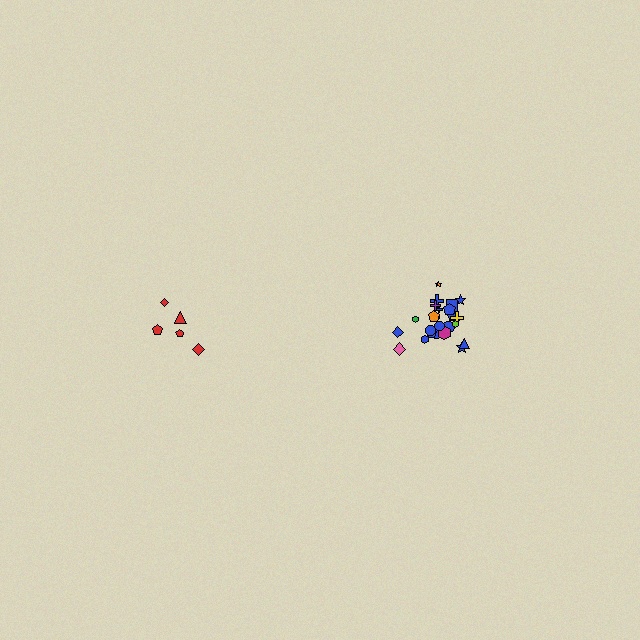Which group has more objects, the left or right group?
The right group.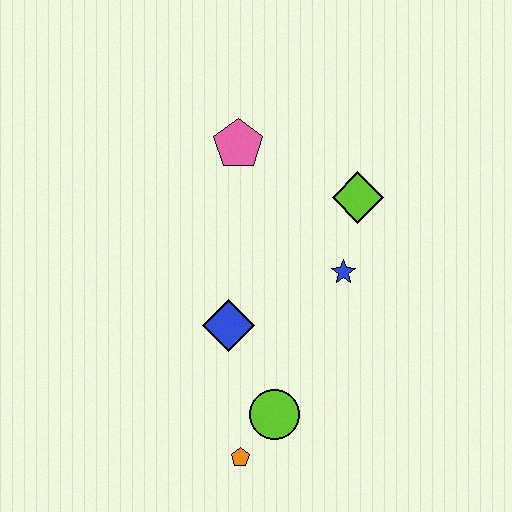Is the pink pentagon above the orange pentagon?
Yes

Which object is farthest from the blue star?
The orange pentagon is farthest from the blue star.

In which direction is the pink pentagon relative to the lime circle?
The pink pentagon is above the lime circle.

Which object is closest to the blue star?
The lime diamond is closest to the blue star.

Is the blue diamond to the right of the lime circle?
No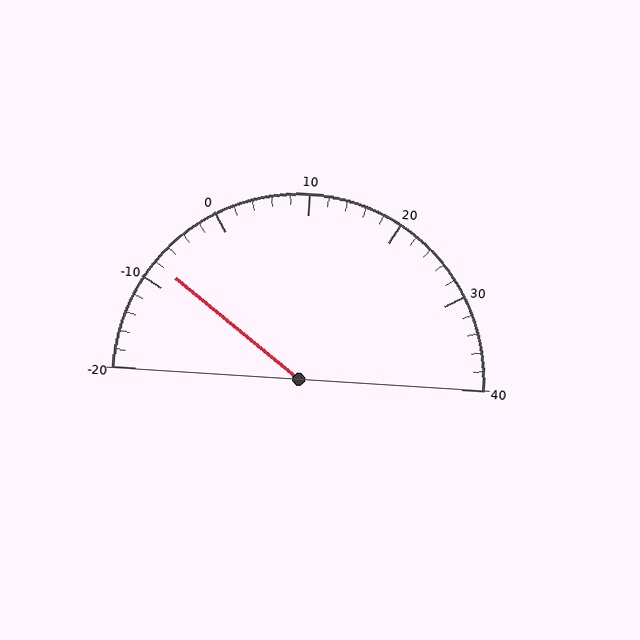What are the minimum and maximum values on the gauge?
The gauge ranges from -20 to 40.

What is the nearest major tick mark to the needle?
The nearest major tick mark is -10.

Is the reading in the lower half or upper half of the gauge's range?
The reading is in the lower half of the range (-20 to 40).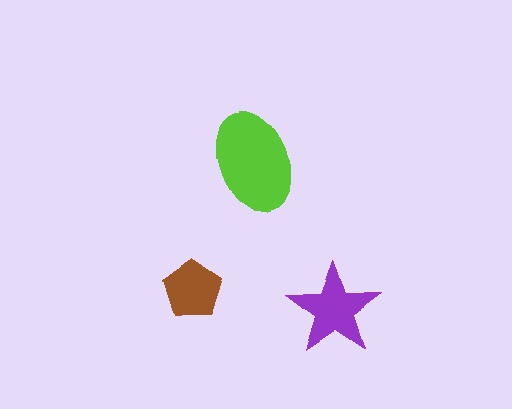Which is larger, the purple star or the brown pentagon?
The purple star.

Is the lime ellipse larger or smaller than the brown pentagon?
Larger.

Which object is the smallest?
The brown pentagon.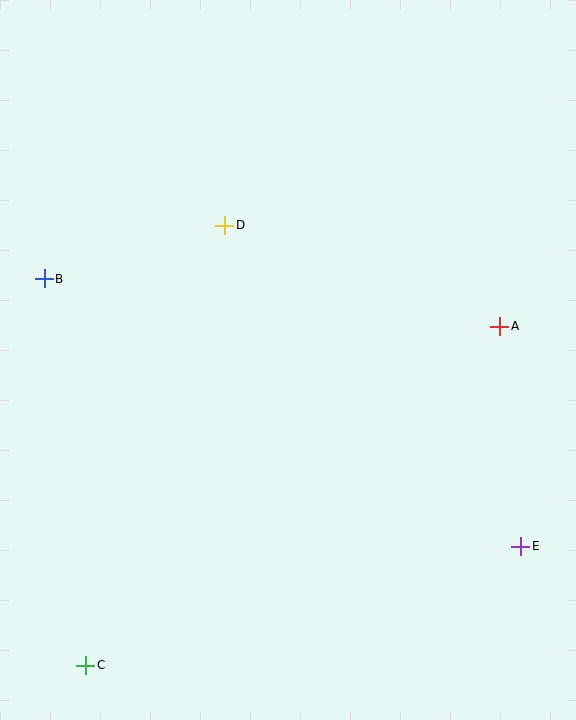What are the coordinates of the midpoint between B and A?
The midpoint between B and A is at (272, 303).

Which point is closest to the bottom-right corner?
Point E is closest to the bottom-right corner.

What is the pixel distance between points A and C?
The distance between A and C is 535 pixels.